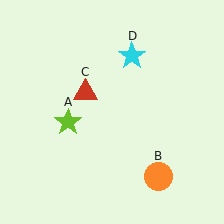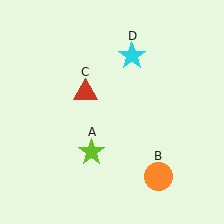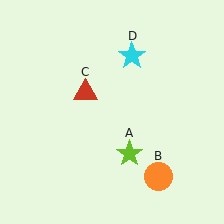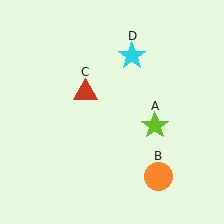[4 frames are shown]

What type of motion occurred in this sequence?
The lime star (object A) rotated counterclockwise around the center of the scene.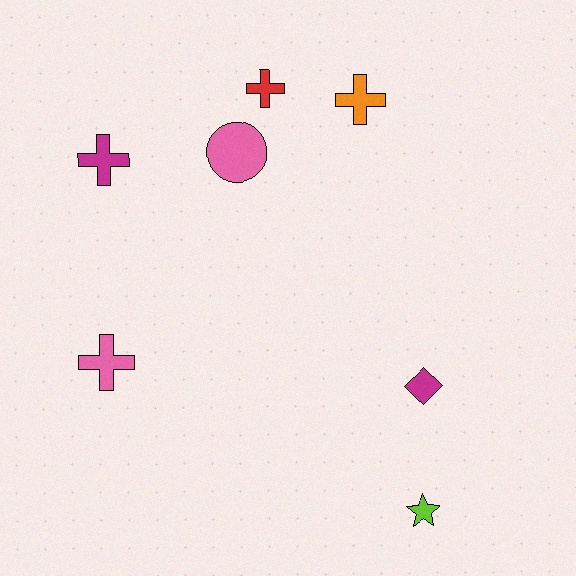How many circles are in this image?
There is 1 circle.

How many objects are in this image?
There are 7 objects.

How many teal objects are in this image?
There are no teal objects.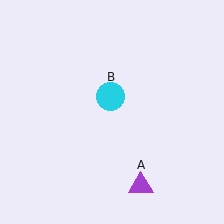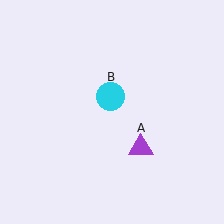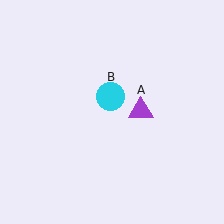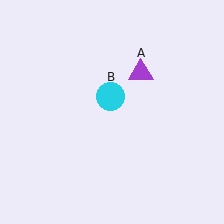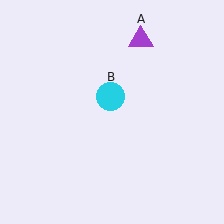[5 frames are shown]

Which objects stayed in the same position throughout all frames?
Cyan circle (object B) remained stationary.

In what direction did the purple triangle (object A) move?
The purple triangle (object A) moved up.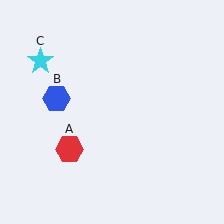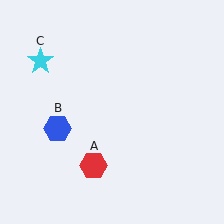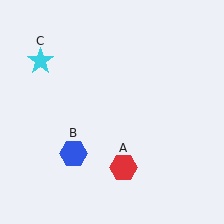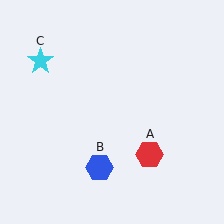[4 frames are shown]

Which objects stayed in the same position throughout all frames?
Cyan star (object C) remained stationary.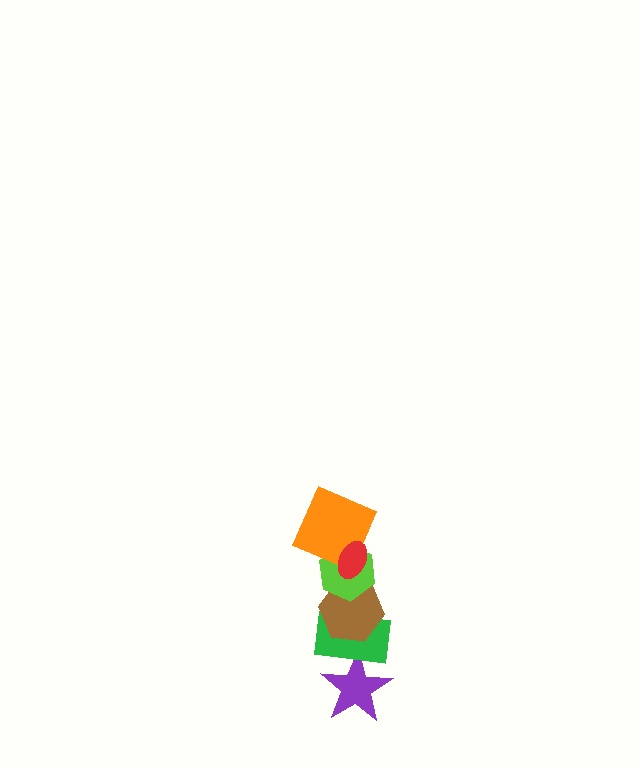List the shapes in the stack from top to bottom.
From top to bottom: the red ellipse, the orange square, the lime hexagon, the brown hexagon, the green rectangle, the purple star.